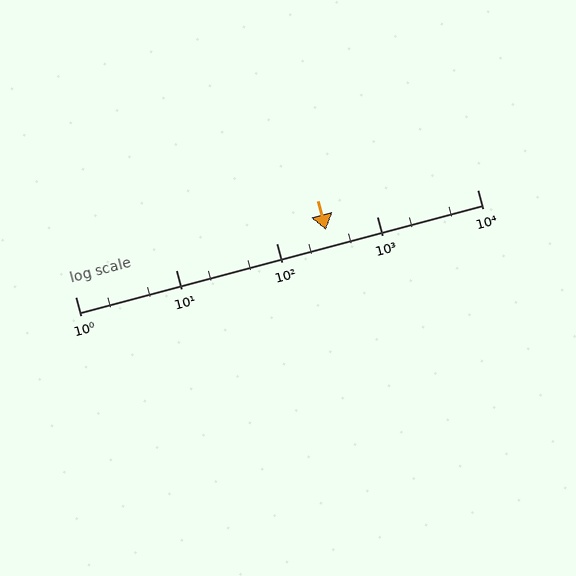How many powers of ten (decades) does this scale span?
The scale spans 4 decades, from 1 to 10000.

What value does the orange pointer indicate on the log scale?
The pointer indicates approximately 310.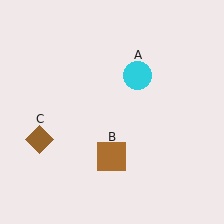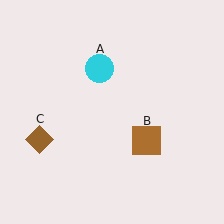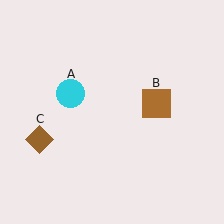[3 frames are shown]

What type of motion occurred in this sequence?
The cyan circle (object A), brown square (object B) rotated counterclockwise around the center of the scene.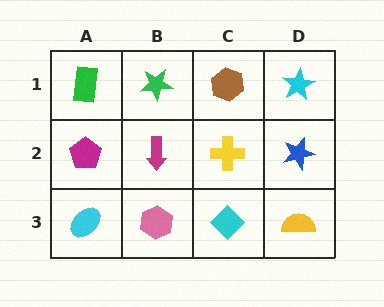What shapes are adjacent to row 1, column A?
A magenta pentagon (row 2, column A), a green star (row 1, column B).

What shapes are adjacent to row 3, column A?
A magenta pentagon (row 2, column A), a pink hexagon (row 3, column B).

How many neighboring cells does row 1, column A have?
2.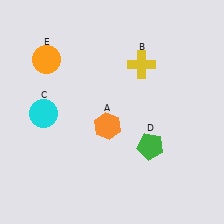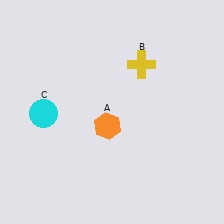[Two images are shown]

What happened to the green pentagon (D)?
The green pentagon (D) was removed in Image 2. It was in the bottom-right area of Image 1.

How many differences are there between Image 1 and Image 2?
There are 2 differences between the two images.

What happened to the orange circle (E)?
The orange circle (E) was removed in Image 2. It was in the top-left area of Image 1.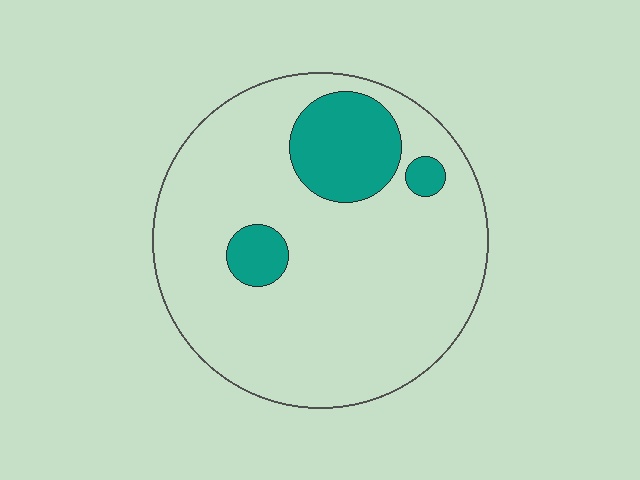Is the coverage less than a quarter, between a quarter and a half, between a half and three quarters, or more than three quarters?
Less than a quarter.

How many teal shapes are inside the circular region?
3.